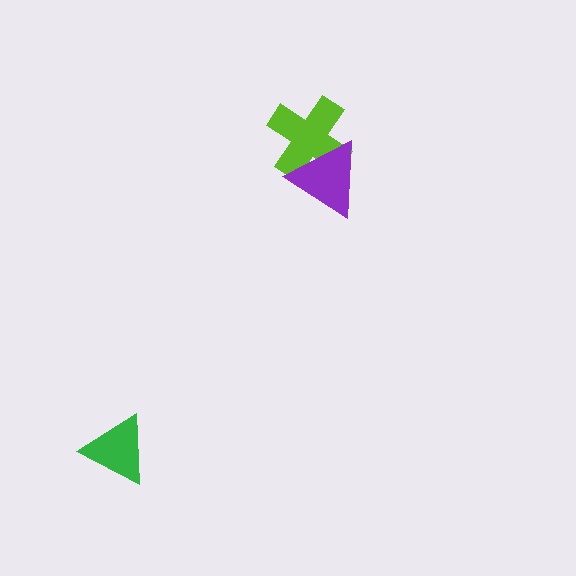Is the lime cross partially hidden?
Yes, it is partially covered by another shape.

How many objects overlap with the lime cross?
1 object overlaps with the lime cross.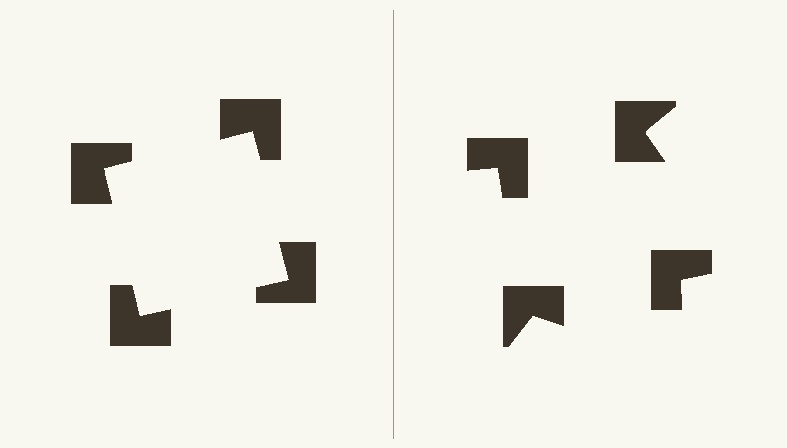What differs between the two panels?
The notched squares are positioned identically on both sides; only the wedge orientations differ. On the left they align to a square; on the right they are misaligned.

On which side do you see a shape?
An illusory square appears on the left side. On the right side the wedge cuts are rotated, so no coherent shape forms.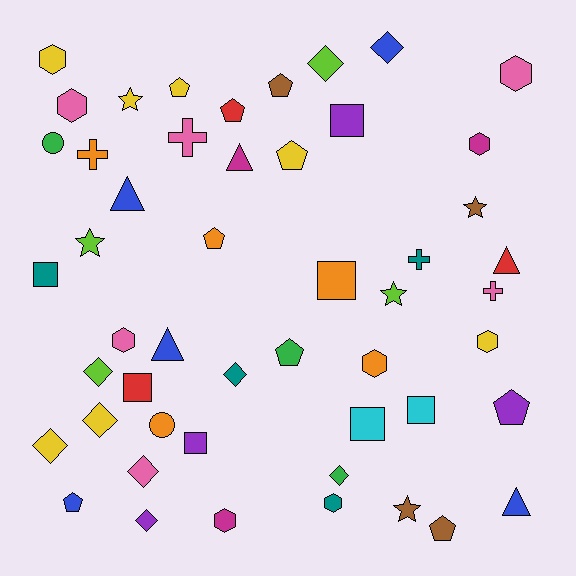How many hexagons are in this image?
There are 9 hexagons.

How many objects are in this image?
There are 50 objects.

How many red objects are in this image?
There are 3 red objects.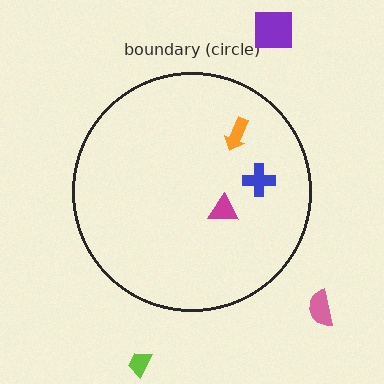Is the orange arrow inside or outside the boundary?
Inside.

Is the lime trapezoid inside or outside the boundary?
Outside.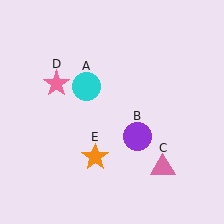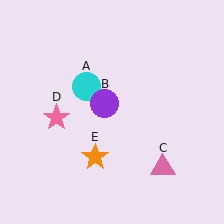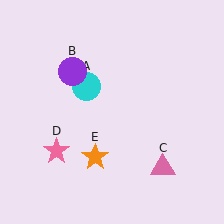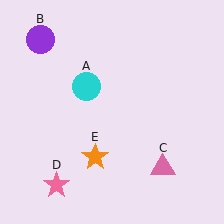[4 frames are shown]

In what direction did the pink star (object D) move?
The pink star (object D) moved down.